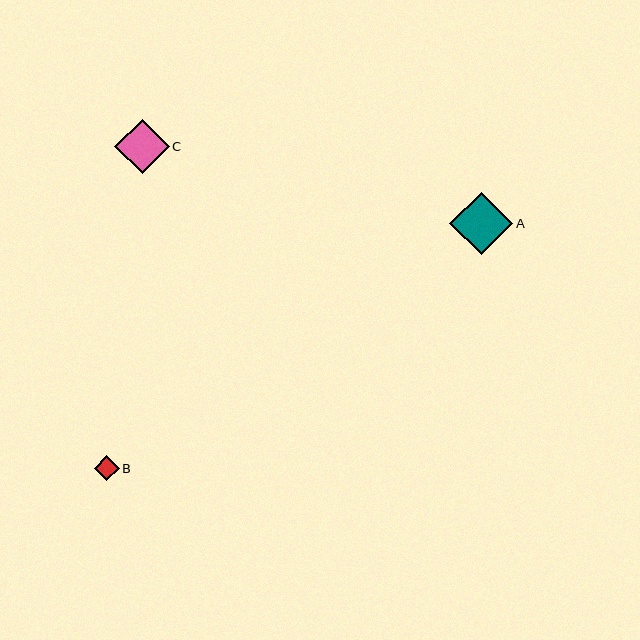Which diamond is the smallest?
Diamond B is the smallest with a size of approximately 25 pixels.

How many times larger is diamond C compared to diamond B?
Diamond C is approximately 2.2 times the size of diamond B.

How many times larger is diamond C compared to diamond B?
Diamond C is approximately 2.2 times the size of diamond B.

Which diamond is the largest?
Diamond A is the largest with a size of approximately 63 pixels.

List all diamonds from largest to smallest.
From largest to smallest: A, C, B.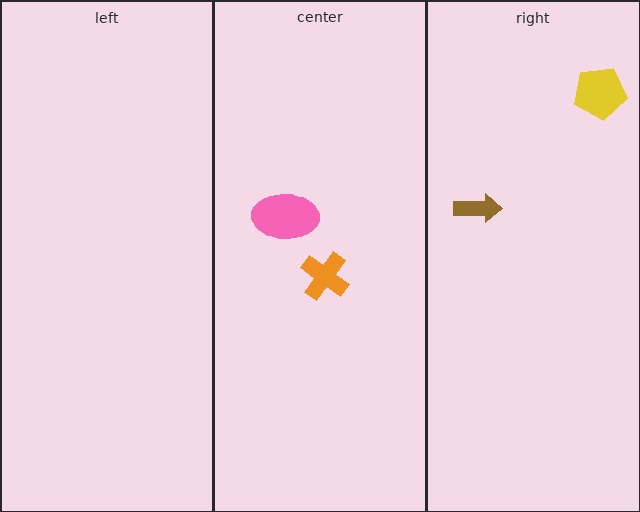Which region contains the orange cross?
The center region.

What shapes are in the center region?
The pink ellipse, the orange cross.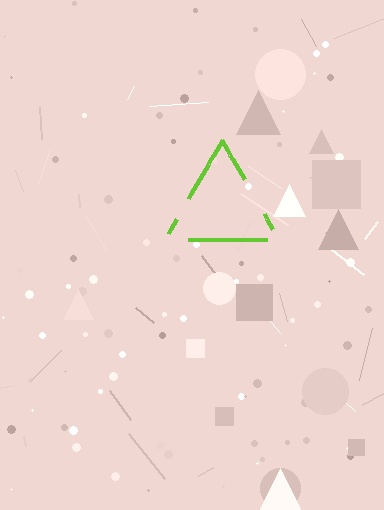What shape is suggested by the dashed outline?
The dashed outline suggests a triangle.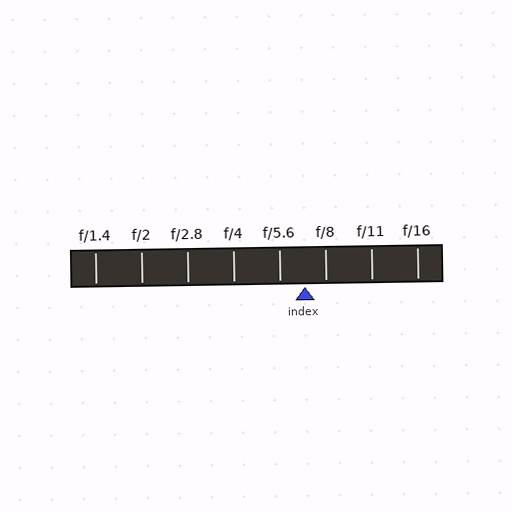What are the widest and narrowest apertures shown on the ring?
The widest aperture shown is f/1.4 and the narrowest is f/16.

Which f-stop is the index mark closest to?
The index mark is closest to f/8.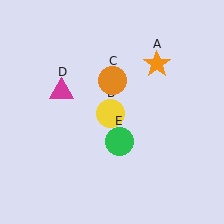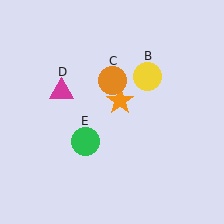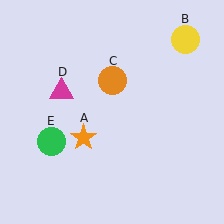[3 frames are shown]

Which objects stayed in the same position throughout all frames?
Orange circle (object C) and magenta triangle (object D) remained stationary.